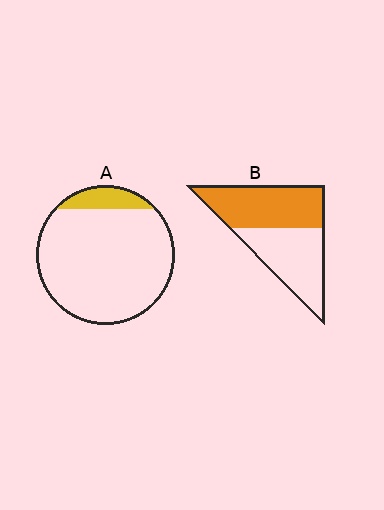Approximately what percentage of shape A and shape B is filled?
A is approximately 10% and B is approximately 50%.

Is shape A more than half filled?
No.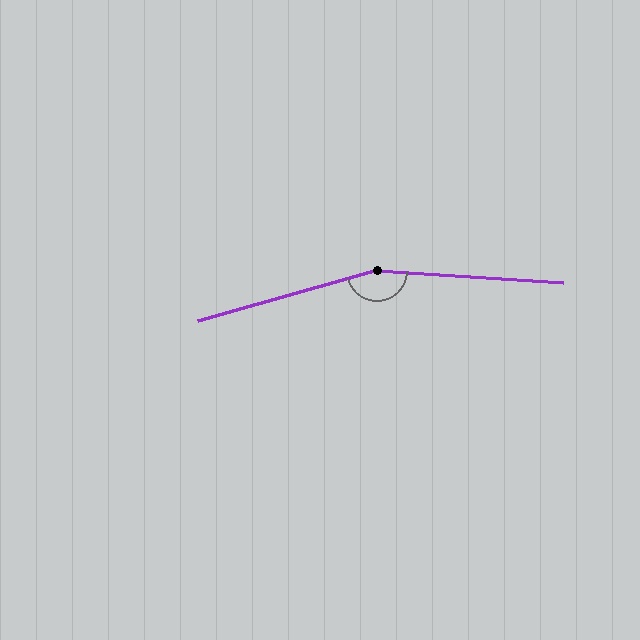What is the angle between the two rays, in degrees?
Approximately 161 degrees.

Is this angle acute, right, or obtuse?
It is obtuse.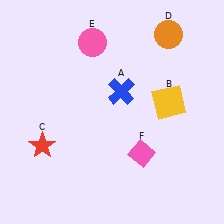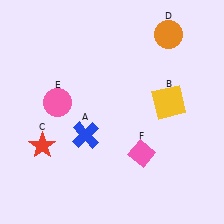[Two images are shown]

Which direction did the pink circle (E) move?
The pink circle (E) moved down.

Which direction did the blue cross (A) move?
The blue cross (A) moved down.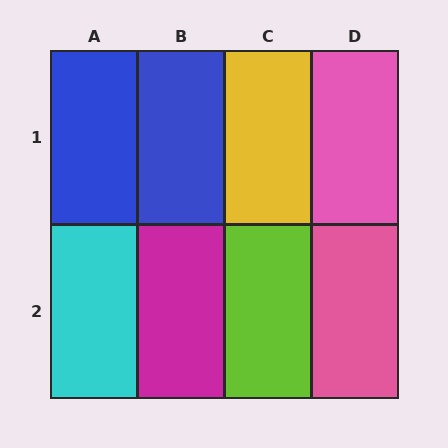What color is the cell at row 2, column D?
Pink.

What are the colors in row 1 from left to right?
Blue, blue, yellow, pink.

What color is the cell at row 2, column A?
Cyan.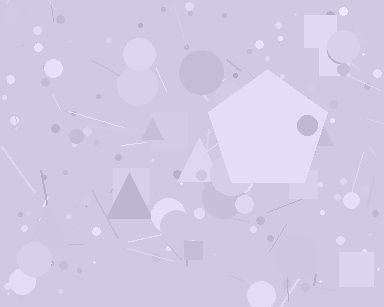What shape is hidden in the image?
A pentagon is hidden in the image.